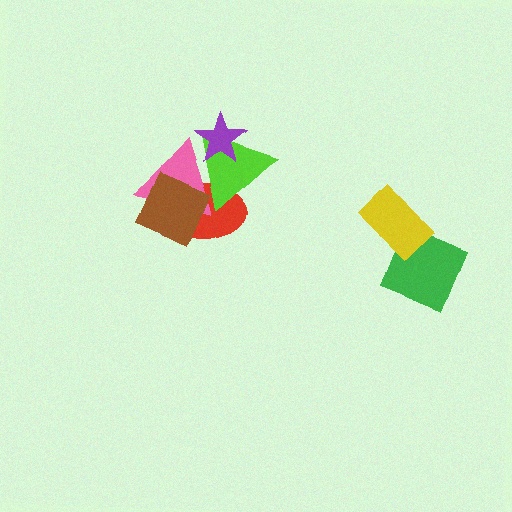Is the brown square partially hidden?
No, no other shape covers it.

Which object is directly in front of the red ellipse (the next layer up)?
The pink triangle is directly in front of the red ellipse.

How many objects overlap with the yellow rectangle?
1 object overlaps with the yellow rectangle.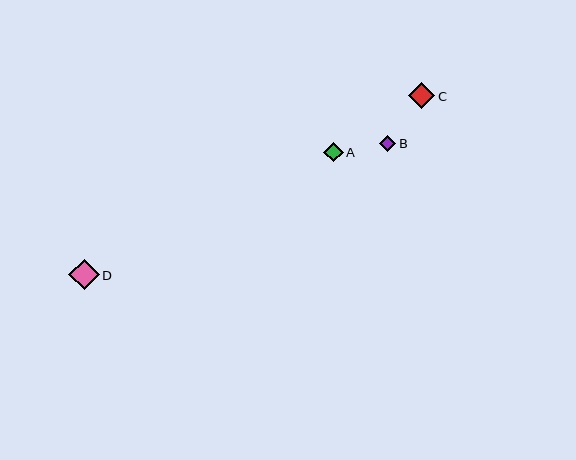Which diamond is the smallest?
Diamond B is the smallest with a size of approximately 16 pixels.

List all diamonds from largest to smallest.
From largest to smallest: D, C, A, B.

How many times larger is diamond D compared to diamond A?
Diamond D is approximately 1.5 times the size of diamond A.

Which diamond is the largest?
Diamond D is the largest with a size of approximately 30 pixels.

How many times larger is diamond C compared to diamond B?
Diamond C is approximately 1.6 times the size of diamond B.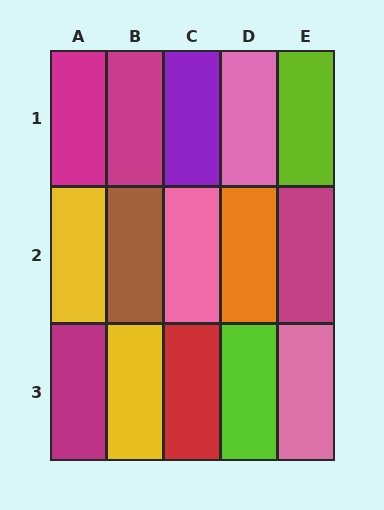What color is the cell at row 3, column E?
Pink.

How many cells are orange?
1 cell is orange.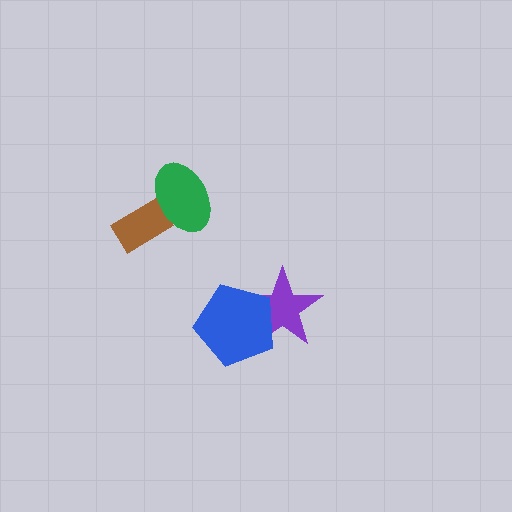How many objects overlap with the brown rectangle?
1 object overlaps with the brown rectangle.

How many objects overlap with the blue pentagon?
1 object overlaps with the blue pentagon.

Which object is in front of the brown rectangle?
The green ellipse is in front of the brown rectangle.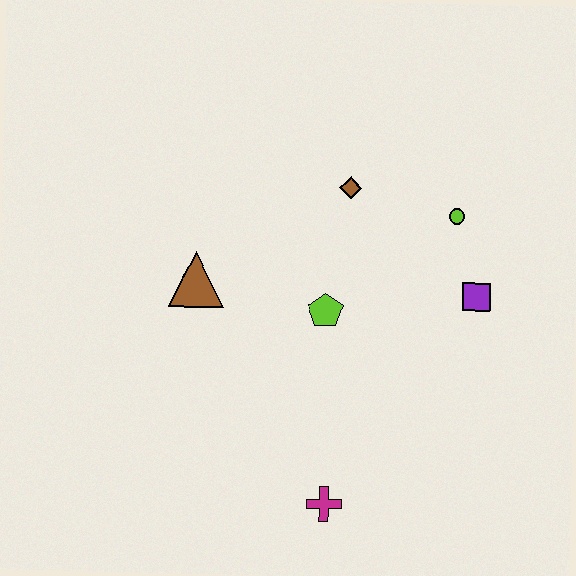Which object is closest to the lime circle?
The purple square is closest to the lime circle.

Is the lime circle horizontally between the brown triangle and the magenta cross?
No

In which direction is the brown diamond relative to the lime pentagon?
The brown diamond is above the lime pentagon.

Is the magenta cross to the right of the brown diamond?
No